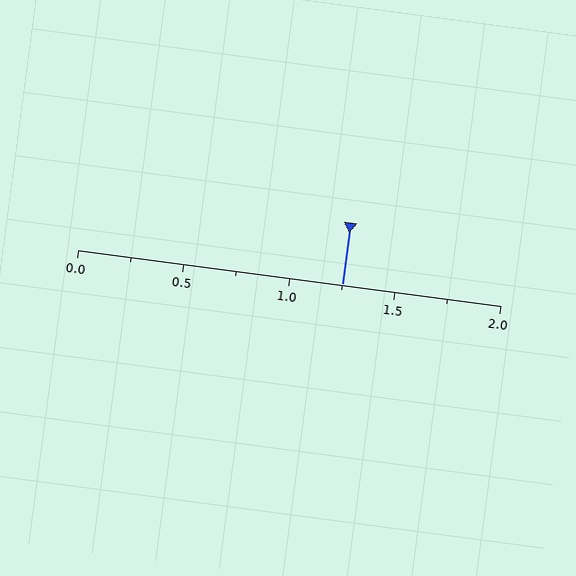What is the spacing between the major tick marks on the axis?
The major ticks are spaced 0.5 apart.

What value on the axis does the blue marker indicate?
The marker indicates approximately 1.25.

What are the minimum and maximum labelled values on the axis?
The axis runs from 0.0 to 2.0.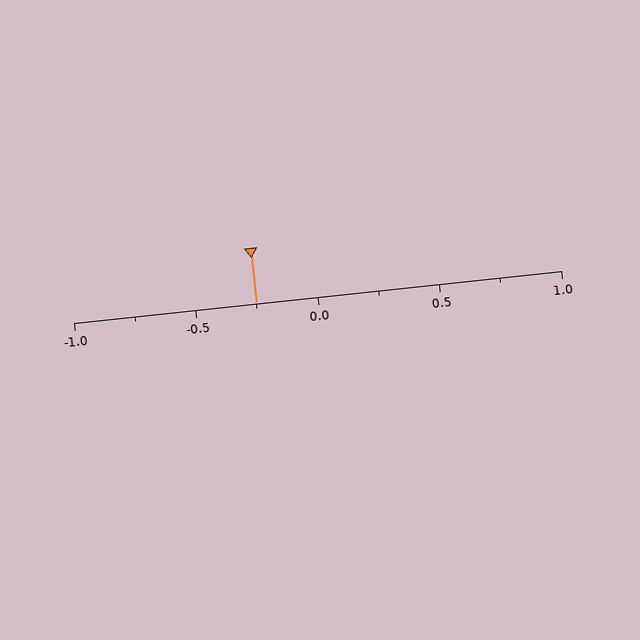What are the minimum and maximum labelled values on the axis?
The axis runs from -1.0 to 1.0.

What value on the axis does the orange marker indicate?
The marker indicates approximately -0.25.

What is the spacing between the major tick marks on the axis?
The major ticks are spaced 0.5 apart.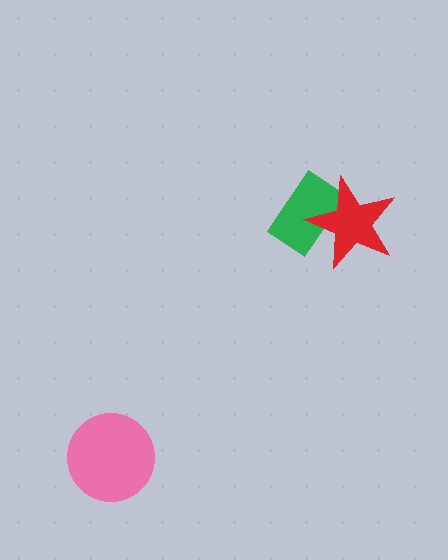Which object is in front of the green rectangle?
The red star is in front of the green rectangle.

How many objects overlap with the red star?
1 object overlaps with the red star.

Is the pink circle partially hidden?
No, no other shape covers it.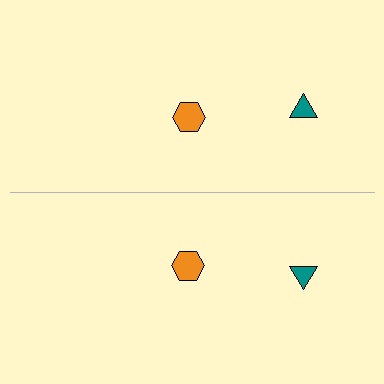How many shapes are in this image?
There are 4 shapes in this image.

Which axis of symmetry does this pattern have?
The pattern has a horizontal axis of symmetry running through the center of the image.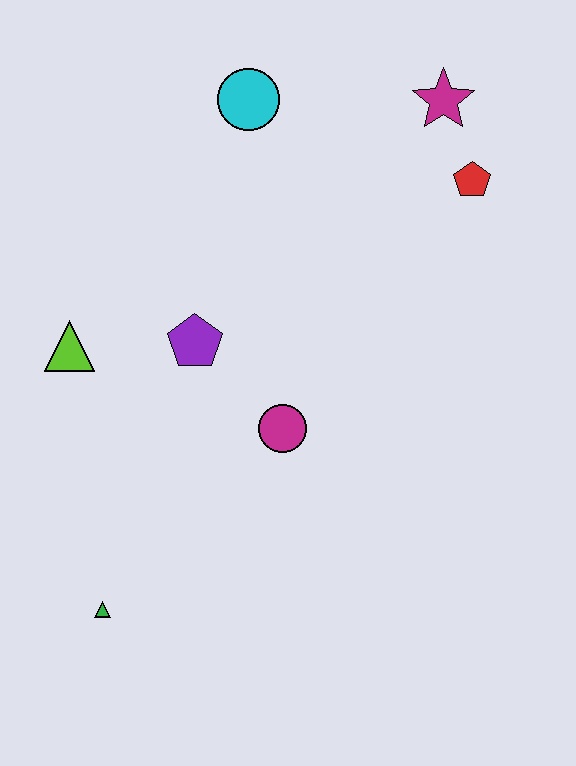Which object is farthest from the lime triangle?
The magenta star is farthest from the lime triangle.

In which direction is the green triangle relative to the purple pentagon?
The green triangle is below the purple pentagon.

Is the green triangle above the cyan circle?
No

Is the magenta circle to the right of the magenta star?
No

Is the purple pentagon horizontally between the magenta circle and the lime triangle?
Yes